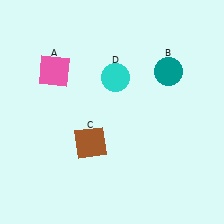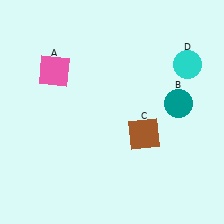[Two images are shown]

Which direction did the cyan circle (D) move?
The cyan circle (D) moved right.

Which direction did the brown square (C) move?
The brown square (C) moved right.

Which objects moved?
The objects that moved are: the teal circle (B), the brown square (C), the cyan circle (D).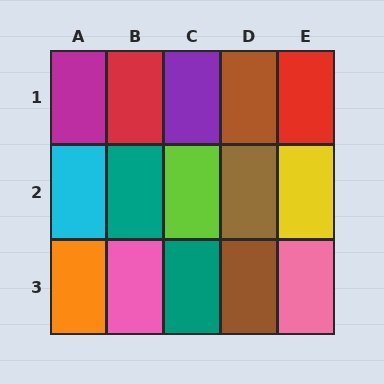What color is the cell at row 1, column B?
Red.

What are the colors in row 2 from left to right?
Cyan, teal, lime, brown, yellow.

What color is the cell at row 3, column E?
Pink.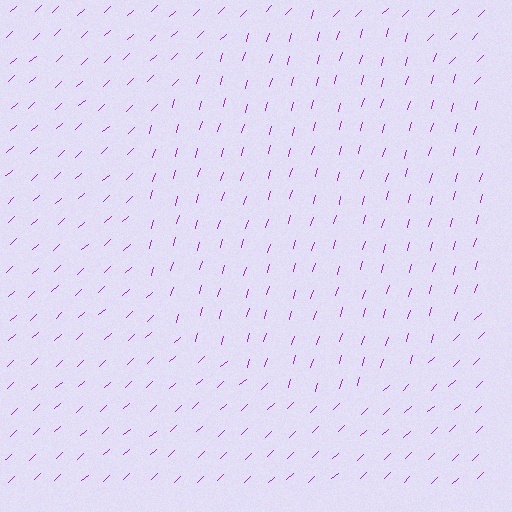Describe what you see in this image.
The image is filled with small purple line segments. A circle region in the image has lines oriented differently from the surrounding lines, creating a visible texture boundary.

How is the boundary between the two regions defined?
The boundary is defined purely by a change in line orientation (approximately 31 degrees difference). All lines are the same color and thickness.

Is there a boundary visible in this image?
Yes, there is a texture boundary formed by a change in line orientation.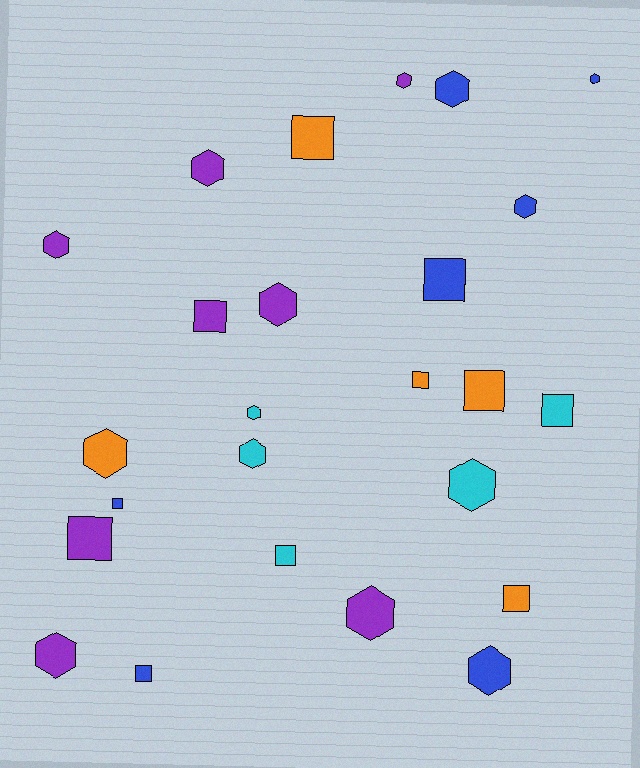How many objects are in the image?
There are 25 objects.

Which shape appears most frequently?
Hexagon, with 14 objects.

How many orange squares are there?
There are 4 orange squares.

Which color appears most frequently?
Purple, with 8 objects.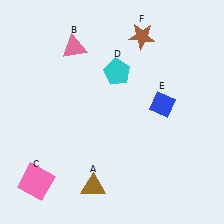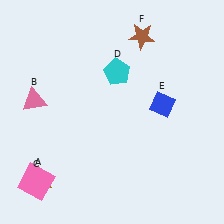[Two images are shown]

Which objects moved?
The objects that moved are: the brown triangle (A), the pink triangle (B).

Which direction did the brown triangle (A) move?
The brown triangle (A) moved left.